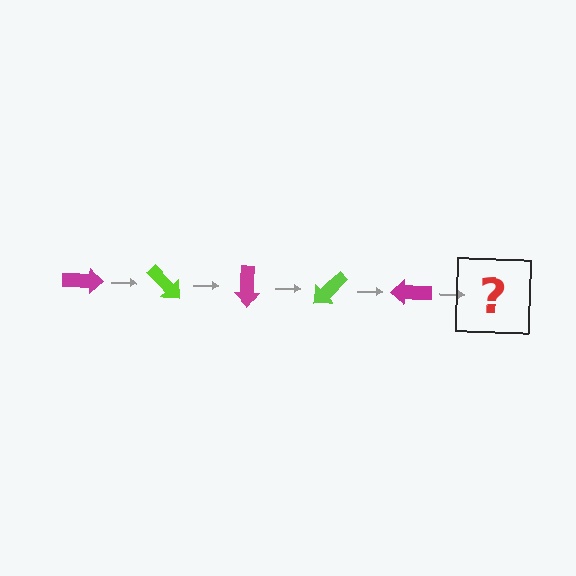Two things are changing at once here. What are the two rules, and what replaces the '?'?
The two rules are that it rotates 45 degrees each step and the color cycles through magenta and lime. The '?' should be a lime arrow, rotated 225 degrees from the start.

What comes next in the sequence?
The next element should be a lime arrow, rotated 225 degrees from the start.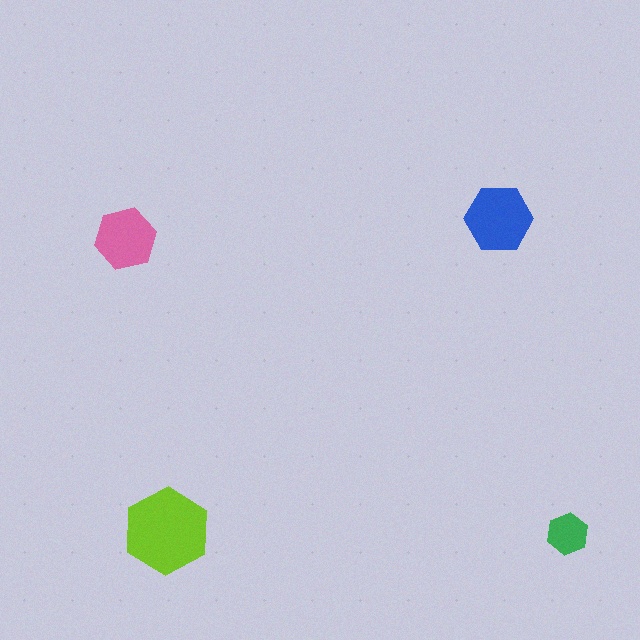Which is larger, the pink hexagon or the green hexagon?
The pink one.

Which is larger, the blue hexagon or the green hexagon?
The blue one.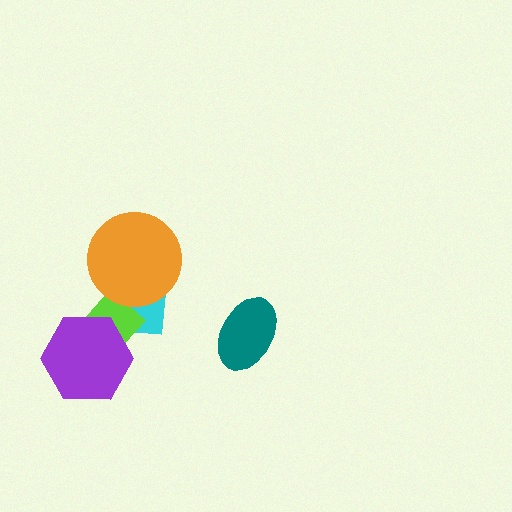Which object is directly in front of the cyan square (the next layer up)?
The lime diamond is directly in front of the cyan square.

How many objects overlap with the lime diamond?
3 objects overlap with the lime diamond.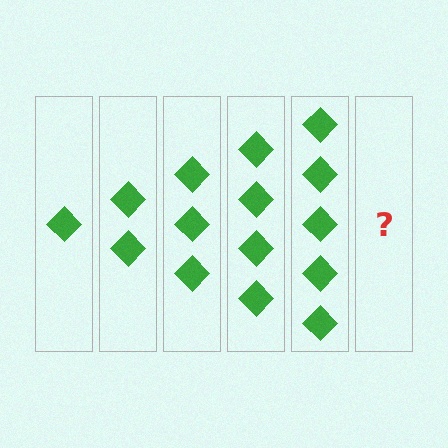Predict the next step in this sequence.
The next step is 6 diamonds.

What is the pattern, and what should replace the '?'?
The pattern is that each step adds one more diamond. The '?' should be 6 diamonds.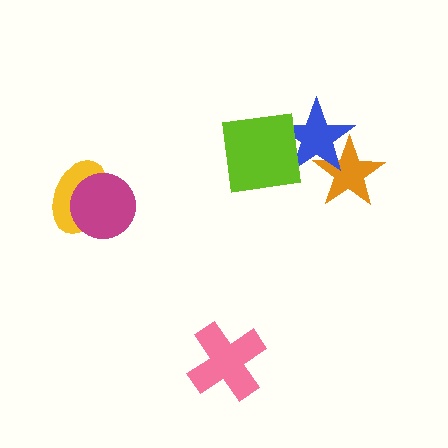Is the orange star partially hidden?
Yes, it is partially covered by another shape.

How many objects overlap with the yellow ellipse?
1 object overlaps with the yellow ellipse.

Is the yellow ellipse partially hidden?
Yes, it is partially covered by another shape.